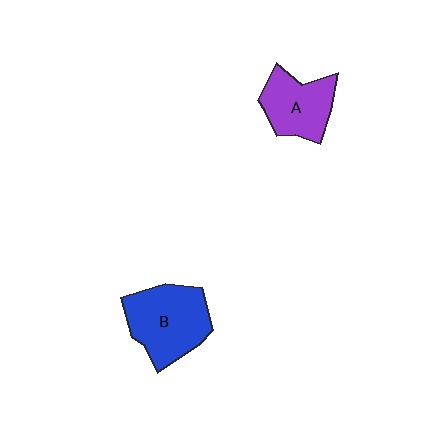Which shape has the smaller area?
Shape A (purple).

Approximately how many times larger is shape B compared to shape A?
Approximately 1.3 times.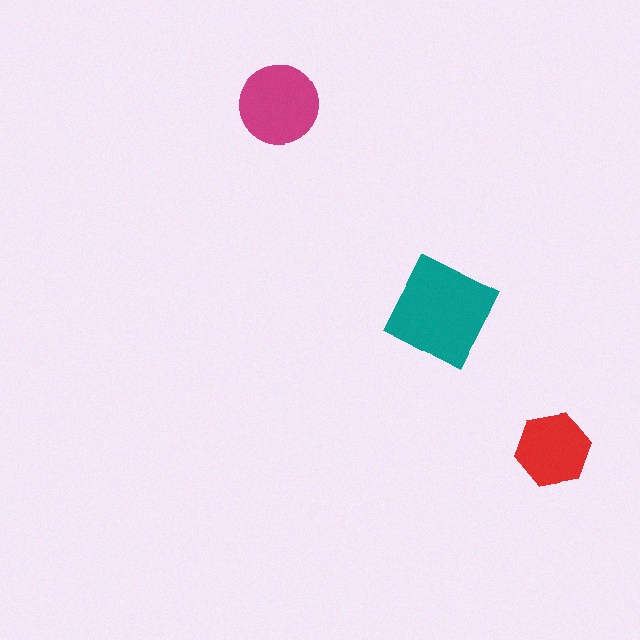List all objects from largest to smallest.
The teal diamond, the magenta circle, the red hexagon.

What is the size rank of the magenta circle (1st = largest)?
2nd.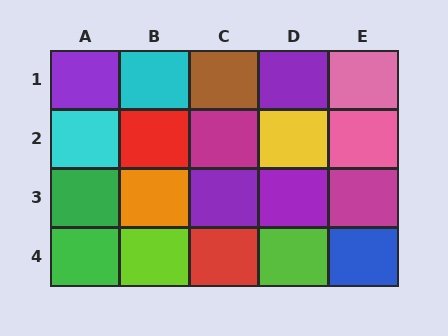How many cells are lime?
2 cells are lime.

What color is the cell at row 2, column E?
Pink.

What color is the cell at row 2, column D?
Yellow.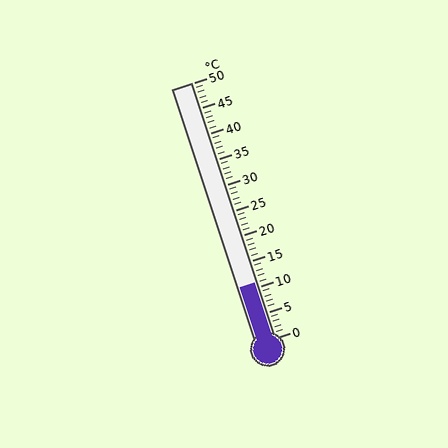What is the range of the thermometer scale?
The thermometer scale ranges from 0°C to 50°C.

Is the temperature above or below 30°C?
The temperature is below 30°C.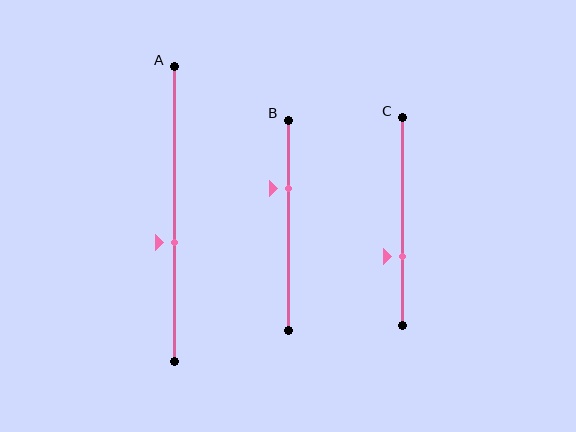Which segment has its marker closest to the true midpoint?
Segment A has its marker closest to the true midpoint.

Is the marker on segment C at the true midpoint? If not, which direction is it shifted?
No, the marker on segment C is shifted downward by about 17% of the segment length.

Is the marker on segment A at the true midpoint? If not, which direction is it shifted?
No, the marker on segment A is shifted downward by about 10% of the segment length.